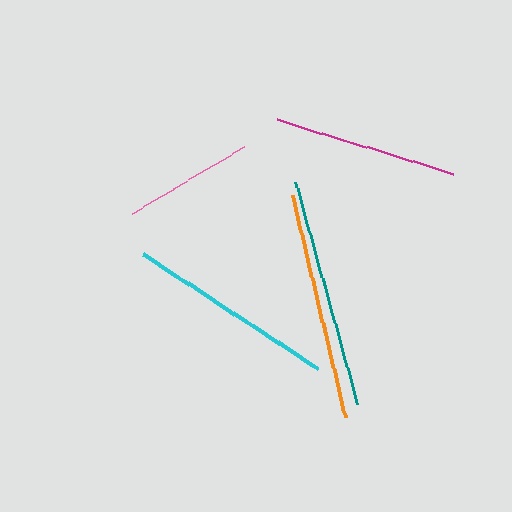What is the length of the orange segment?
The orange segment is approximately 228 pixels long.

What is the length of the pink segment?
The pink segment is approximately 130 pixels long.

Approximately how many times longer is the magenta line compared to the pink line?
The magenta line is approximately 1.4 times the length of the pink line.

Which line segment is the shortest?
The pink line is the shortest at approximately 130 pixels.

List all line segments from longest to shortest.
From longest to shortest: teal, orange, cyan, magenta, pink.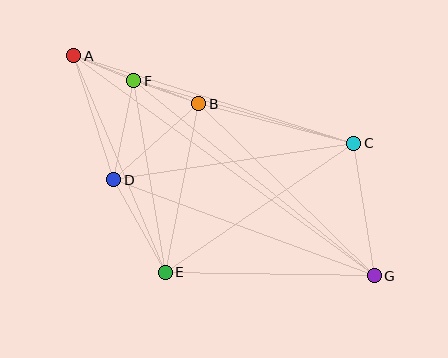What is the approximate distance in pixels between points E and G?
The distance between E and G is approximately 209 pixels.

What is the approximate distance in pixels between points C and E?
The distance between C and E is approximately 229 pixels.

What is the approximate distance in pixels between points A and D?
The distance between A and D is approximately 130 pixels.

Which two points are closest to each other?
Points A and F are closest to each other.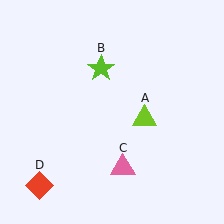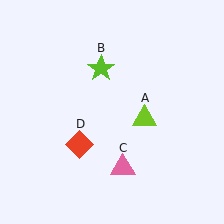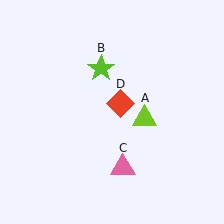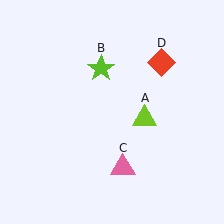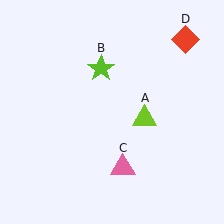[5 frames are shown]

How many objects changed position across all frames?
1 object changed position: red diamond (object D).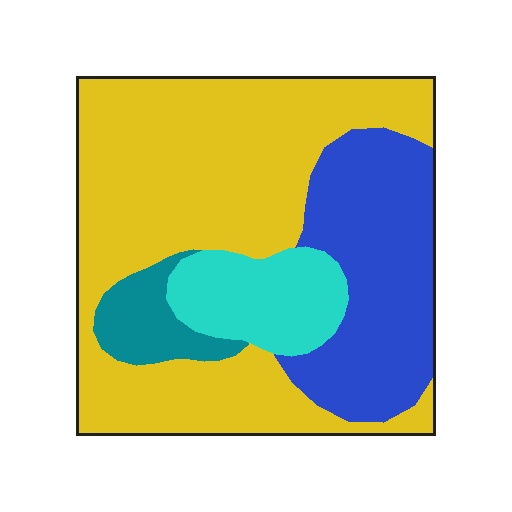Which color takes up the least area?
Teal, at roughly 5%.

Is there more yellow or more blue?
Yellow.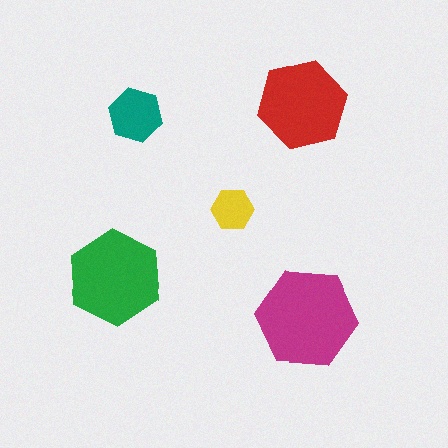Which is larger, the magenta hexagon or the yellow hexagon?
The magenta one.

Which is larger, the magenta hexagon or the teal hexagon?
The magenta one.